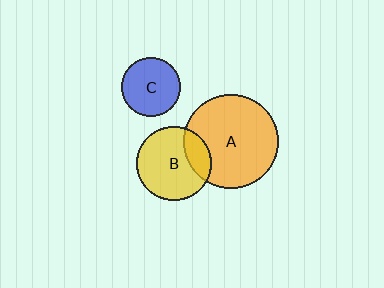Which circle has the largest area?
Circle A (orange).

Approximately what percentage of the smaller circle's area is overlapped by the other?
Approximately 20%.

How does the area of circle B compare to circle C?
Approximately 1.6 times.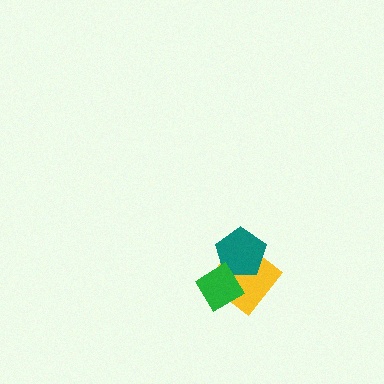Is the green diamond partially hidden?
No, no other shape covers it.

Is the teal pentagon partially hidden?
Yes, it is partially covered by another shape.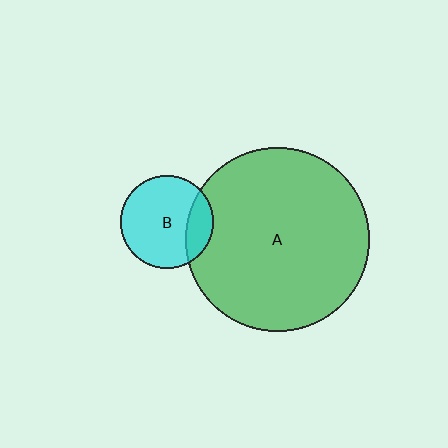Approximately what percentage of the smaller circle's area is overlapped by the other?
Approximately 20%.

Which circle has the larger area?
Circle A (green).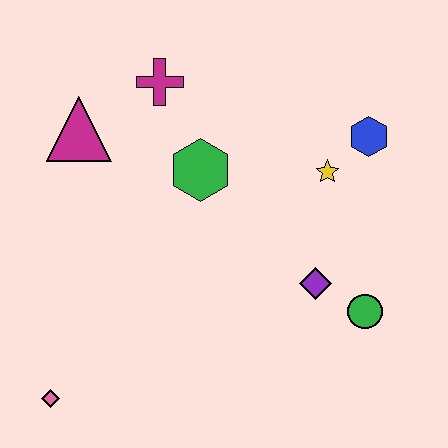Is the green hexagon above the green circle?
Yes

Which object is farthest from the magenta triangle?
The green circle is farthest from the magenta triangle.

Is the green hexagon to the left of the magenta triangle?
No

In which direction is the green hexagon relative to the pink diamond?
The green hexagon is above the pink diamond.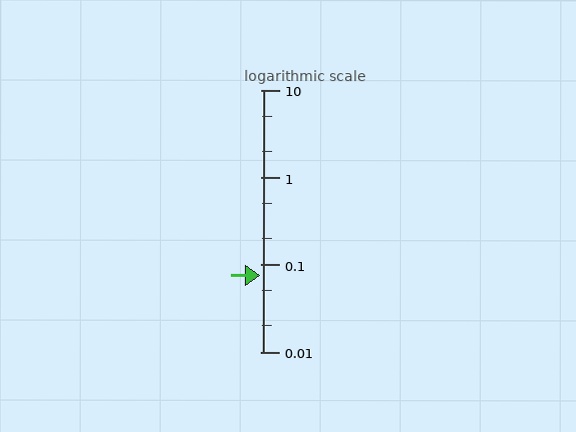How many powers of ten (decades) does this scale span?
The scale spans 3 decades, from 0.01 to 10.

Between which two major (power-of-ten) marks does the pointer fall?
The pointer is between 0.01 and 0.1.